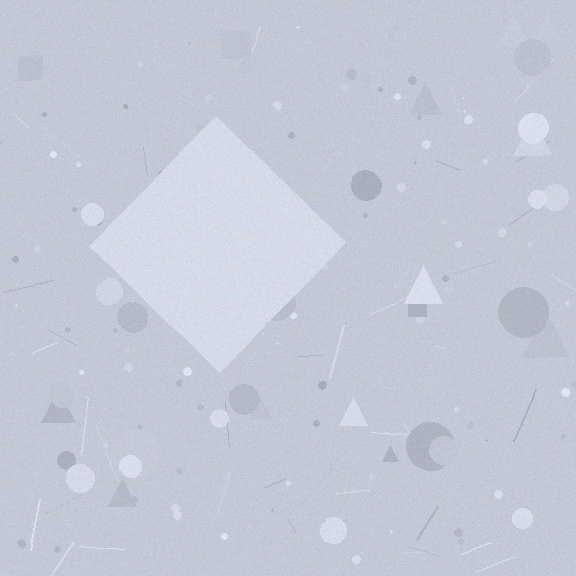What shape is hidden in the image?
A diamond is hidden in the image.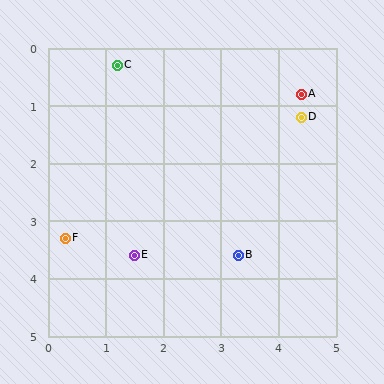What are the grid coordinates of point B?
Point B is at approximately (3.3, 3.6).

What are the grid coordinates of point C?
Point C is at approximately (1.2, 0.3).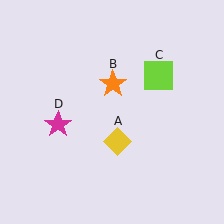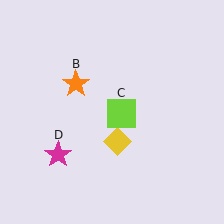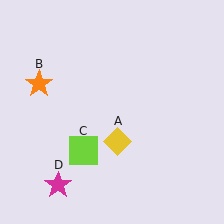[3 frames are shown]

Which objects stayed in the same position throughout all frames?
Yellow diamond (object A) remained stationary.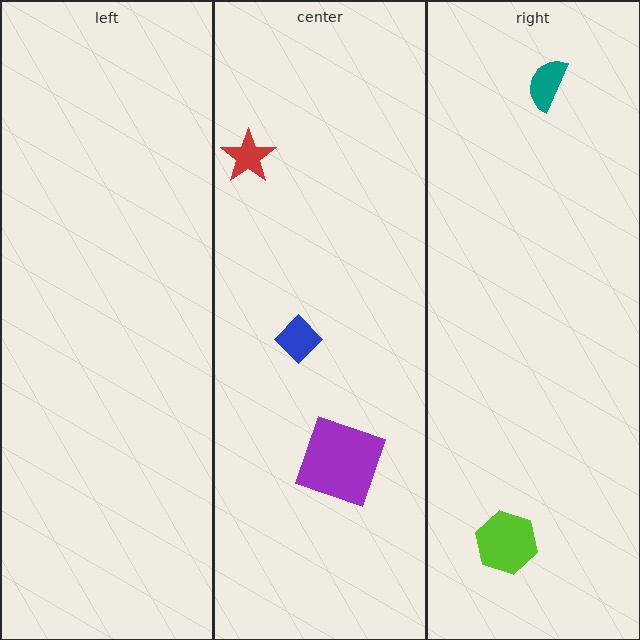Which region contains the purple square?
The center region.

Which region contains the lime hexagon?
The right region.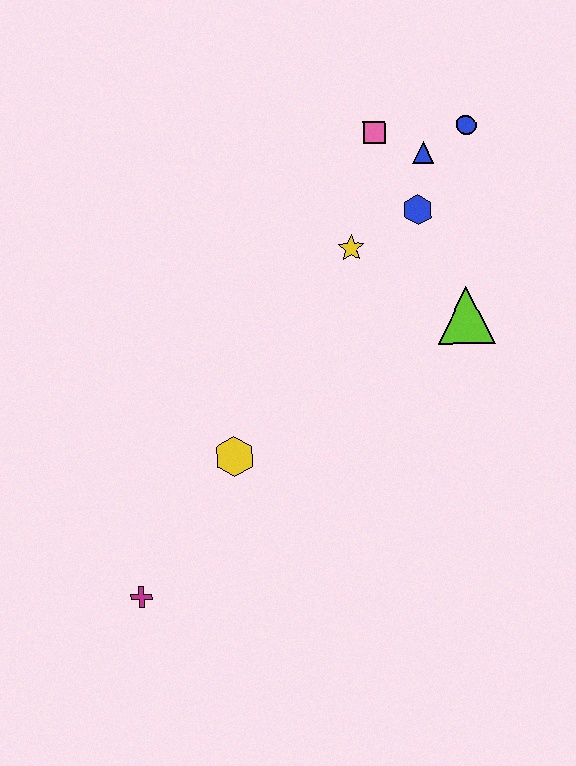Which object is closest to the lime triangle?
The blue hexagon is closest to the lime triangle.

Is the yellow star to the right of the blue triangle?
No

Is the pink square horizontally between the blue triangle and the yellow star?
Yes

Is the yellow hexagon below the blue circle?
Yes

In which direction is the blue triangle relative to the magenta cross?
The blue triangle is above the magenta cross.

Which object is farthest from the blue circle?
The magenta cross is farthest from the blue circle.